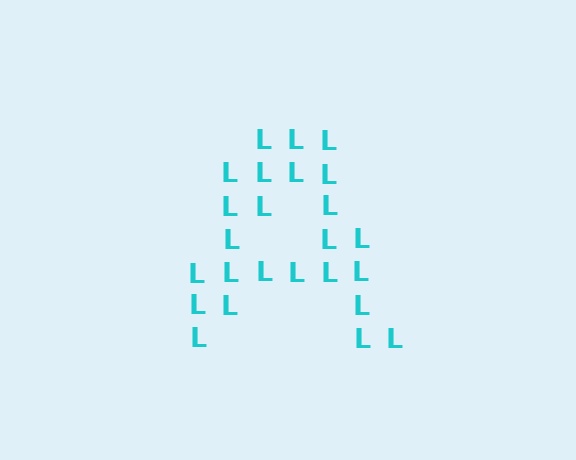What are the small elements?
The small elements are letter L's.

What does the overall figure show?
The overall figure shows the letter A.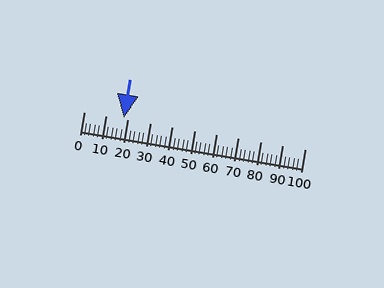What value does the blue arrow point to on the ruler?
The blue arrow points to approximately 18.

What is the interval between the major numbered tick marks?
The major tick marks are spaced 10 units apart.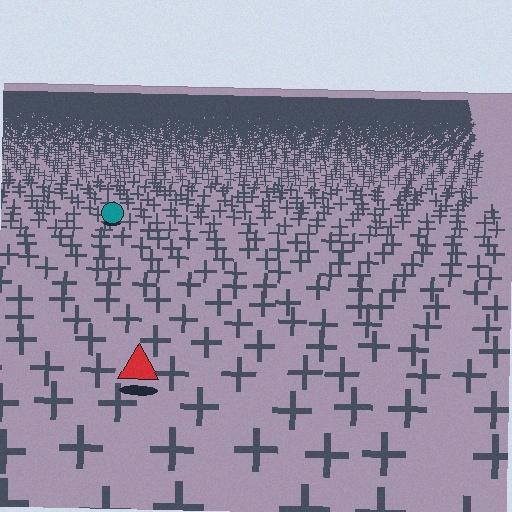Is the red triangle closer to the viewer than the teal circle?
Yes. The red triangle is closer — you can tell from the texture gradient: the ground texture is coarser near it.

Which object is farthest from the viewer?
The teal circle is farthest from the viewer. It appears smaller and the ground texture around it is denser.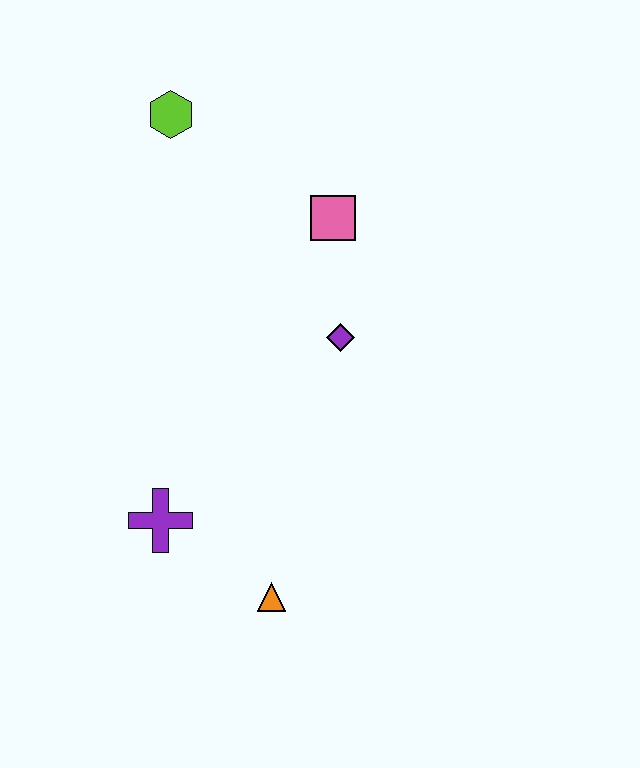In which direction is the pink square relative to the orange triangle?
The pink square is above the orange triangle.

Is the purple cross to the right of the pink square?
No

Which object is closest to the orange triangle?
The purple cross is closest to the orange triangle.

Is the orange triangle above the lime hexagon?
No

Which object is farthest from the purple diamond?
The lime hexagon is farthest from the purple diamond.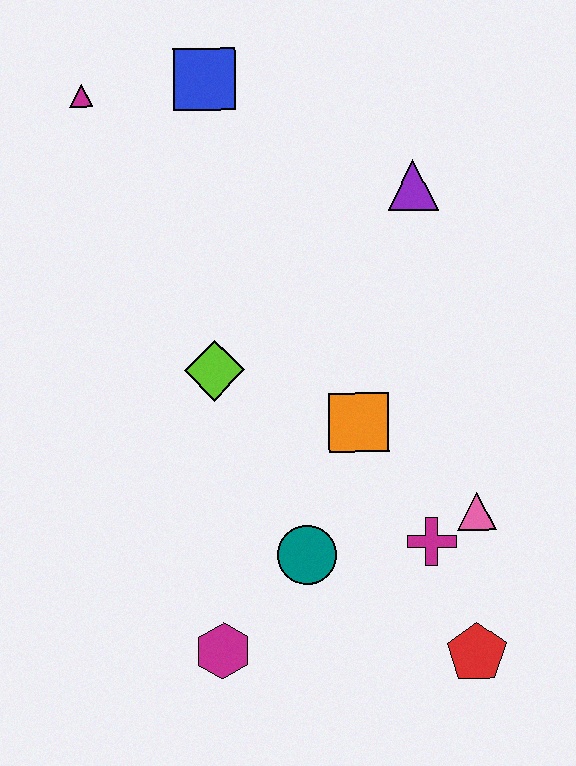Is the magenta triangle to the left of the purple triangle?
Yes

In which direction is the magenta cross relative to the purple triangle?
The magenta cross is below the purple triangle.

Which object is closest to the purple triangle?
The blue square is closest to the purple triangle.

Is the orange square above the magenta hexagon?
Yes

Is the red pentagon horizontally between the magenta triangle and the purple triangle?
No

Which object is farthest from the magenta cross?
The magenta triangle is farthest from the magenta cross.